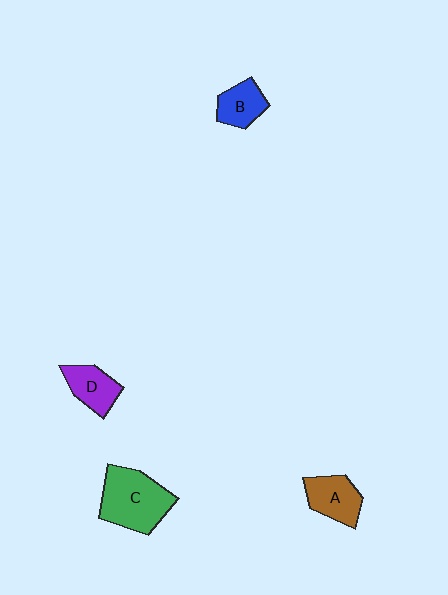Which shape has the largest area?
Shape C (green).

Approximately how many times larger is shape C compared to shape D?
Approximately 1.8 times.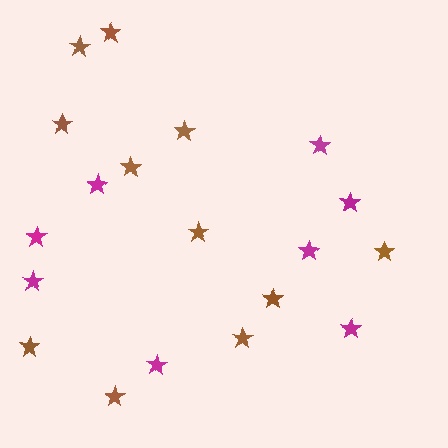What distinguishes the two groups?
There are 2 groups: one group of magenta stars (8) and one group of brown stars (11).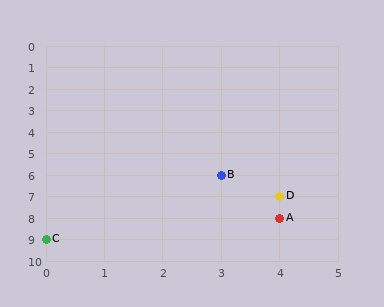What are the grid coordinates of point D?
Point D is at grid coordinates (4, 7).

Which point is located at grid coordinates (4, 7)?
Point D is at (4, 7).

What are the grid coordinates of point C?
Point C is at grid coordinates (0, 9).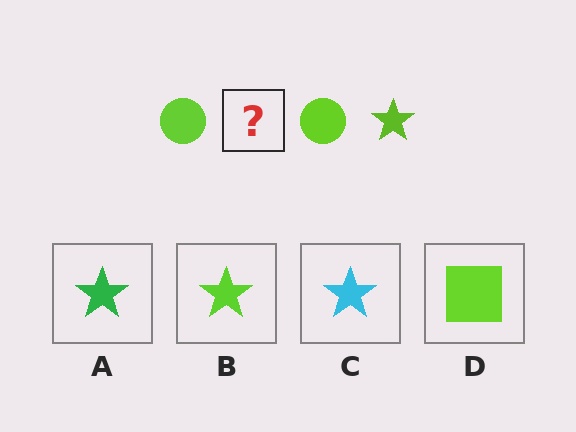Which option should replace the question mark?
Option B.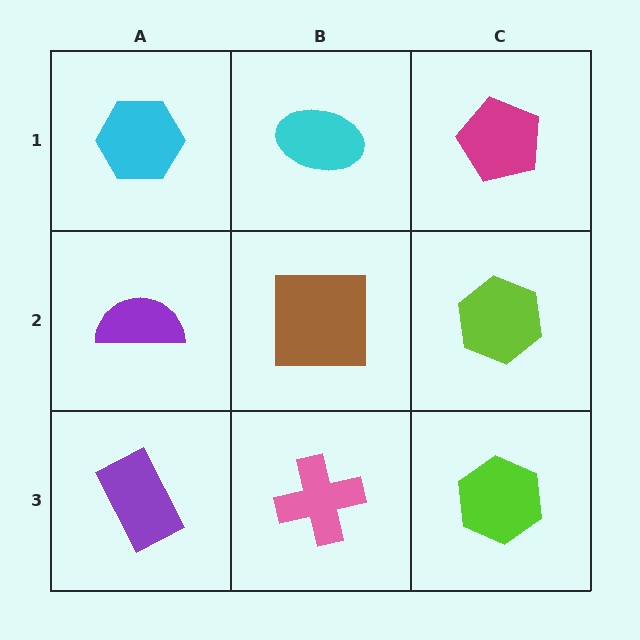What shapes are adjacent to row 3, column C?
A lime hexagon (row 2, column C), a pink cross (row 3, column B).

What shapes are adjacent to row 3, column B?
A brown square (row 2, column B), a purple rectangle (row 3, column A), a lime hexagon (row 3, column C).